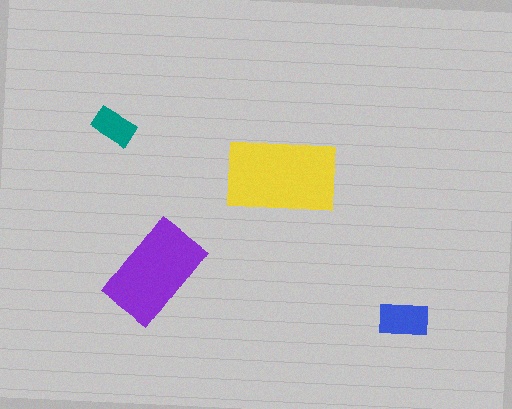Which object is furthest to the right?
The blue rectangle is rightmost.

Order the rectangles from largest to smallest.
the yellow one, the purple one, the blue one, the teal one.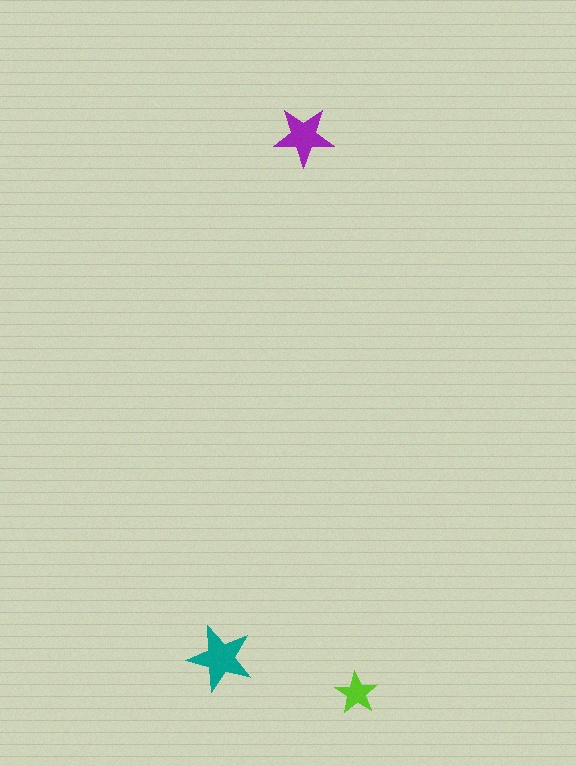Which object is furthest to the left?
The teal star is leftmost.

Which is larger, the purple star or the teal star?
The teal one.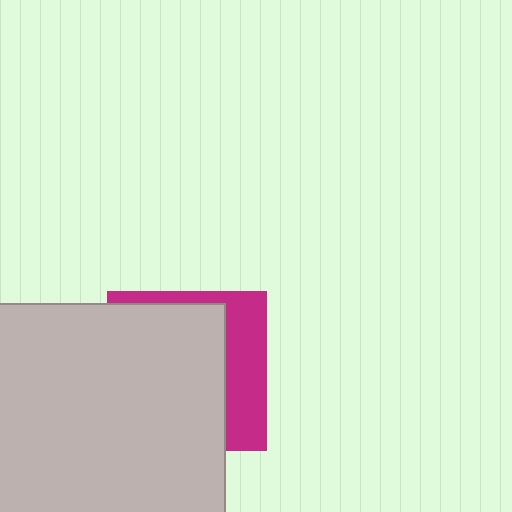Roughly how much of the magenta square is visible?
A small part of it is visible (roughly 32%).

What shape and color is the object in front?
The object in front is a light gray square.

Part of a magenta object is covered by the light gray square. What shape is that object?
It is a square.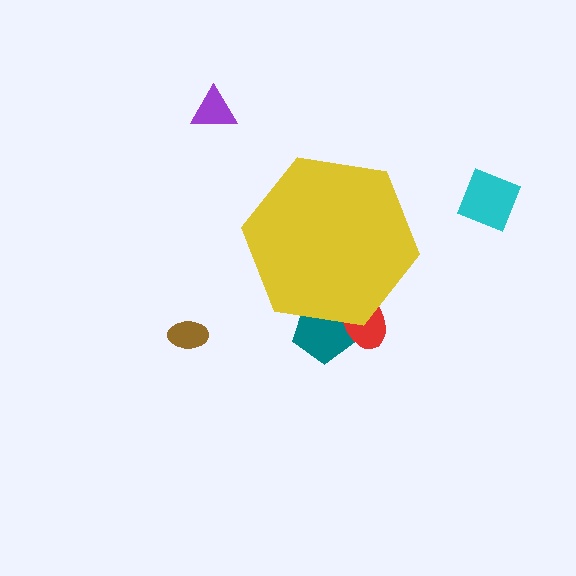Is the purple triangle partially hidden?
No, the purple triangle is fully visible.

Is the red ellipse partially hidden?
Yes, the red ellipse is partially hidden behind the yellow hexagon.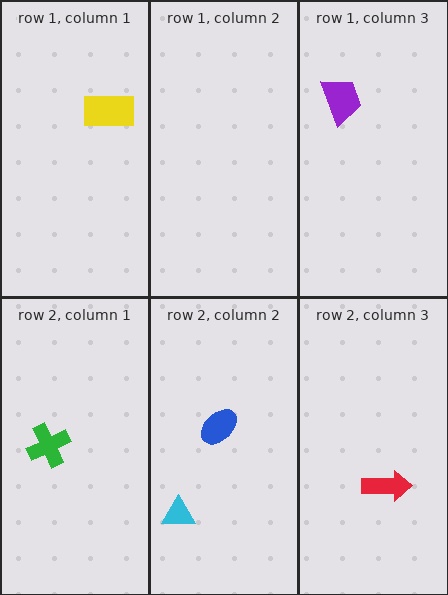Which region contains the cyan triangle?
The row 2, column 2 region.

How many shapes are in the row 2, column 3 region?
1.